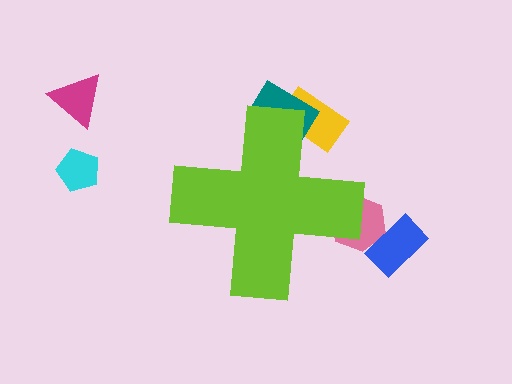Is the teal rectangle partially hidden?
Yes, the teal rectangle is partially hidden behind the lime cross.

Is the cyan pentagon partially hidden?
No, the cyan pentagon is fully visible.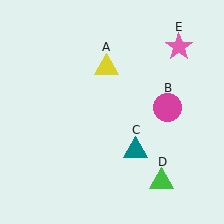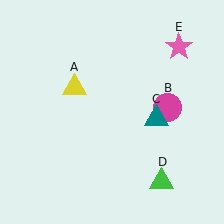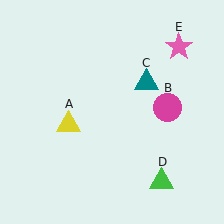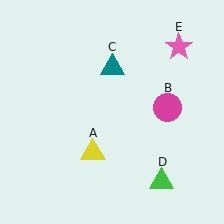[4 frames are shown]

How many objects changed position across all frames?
2 objects changed position: yellow triangle (object A), teal triangle (object C).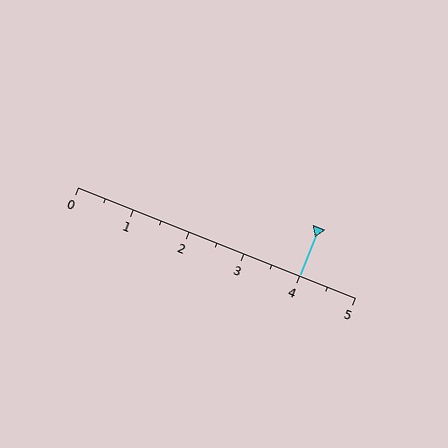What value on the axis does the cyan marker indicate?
The marker indicates approximately 4.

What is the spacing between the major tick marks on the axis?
The major ticks are spaced 1 apart.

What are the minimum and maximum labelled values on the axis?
The axis runs from 0 to 5.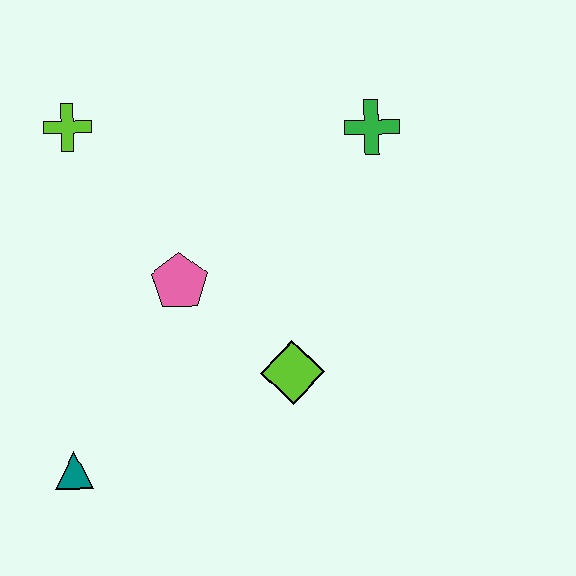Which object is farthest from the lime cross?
The teal triangle is farthest from the lime cross.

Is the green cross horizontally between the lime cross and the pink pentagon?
No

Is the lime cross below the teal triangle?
No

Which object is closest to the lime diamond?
The pink pentagon is closest to the lime diamond.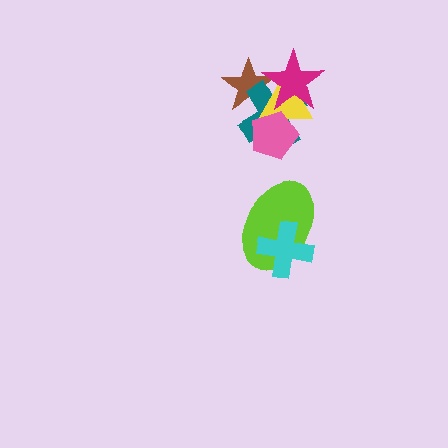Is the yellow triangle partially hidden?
Yes, it is partially covered by another shape.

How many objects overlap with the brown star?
3 objects overlap with the brown star.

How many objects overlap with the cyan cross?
1 object overlaps with the cyan cross.